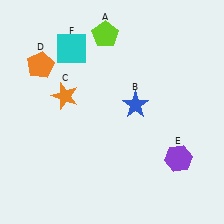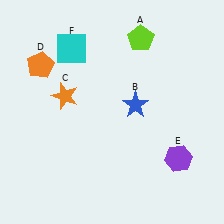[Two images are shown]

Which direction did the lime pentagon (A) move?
The lime pentagon (A) moved right.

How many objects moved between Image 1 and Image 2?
1 object moved between the two images.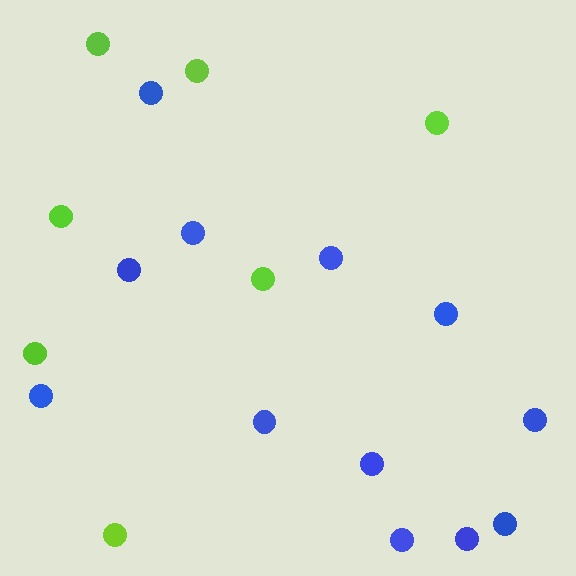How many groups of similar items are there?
There are 2 groups: one group of blue circles (12) and one group of lime circles (7).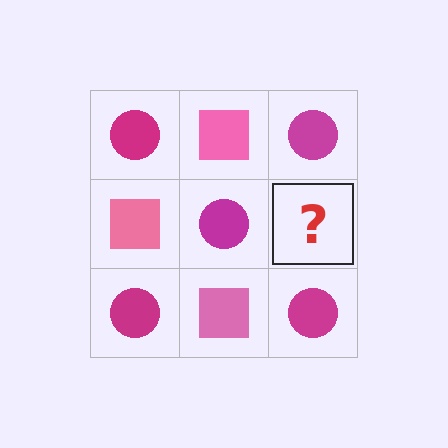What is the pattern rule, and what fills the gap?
The rule is that it alternates magenta circle and pink square in a checkerboard pattern. The gap should be filled with a pink square.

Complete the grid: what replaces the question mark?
The question mark should be replaced with a pink square.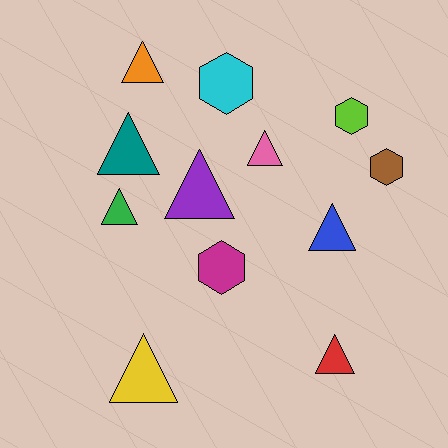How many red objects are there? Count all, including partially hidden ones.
There is 1 red object.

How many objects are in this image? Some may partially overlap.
There are 12 objects.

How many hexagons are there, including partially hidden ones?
There are 4 hexagons.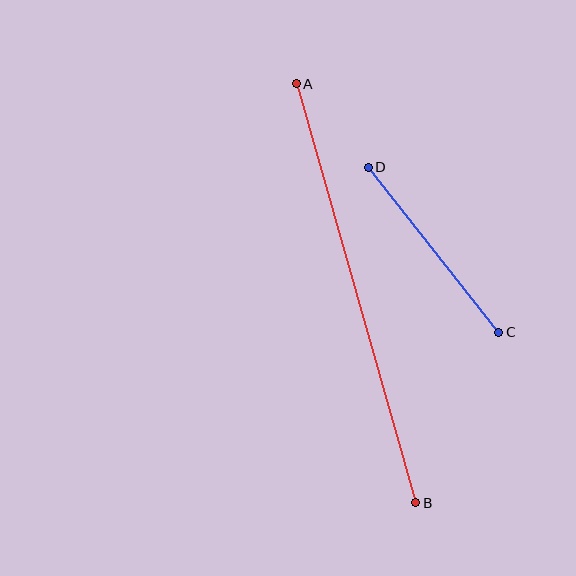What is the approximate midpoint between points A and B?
The midpoint is at approximately (356, 293) pixels.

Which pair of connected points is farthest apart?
Points A and B are farthest apart.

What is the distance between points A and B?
The distance is approximately 436 pixels.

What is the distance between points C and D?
The distance is approximately 211 pixels.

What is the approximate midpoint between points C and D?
The midpoint is at approximately (434, 250) pixels.